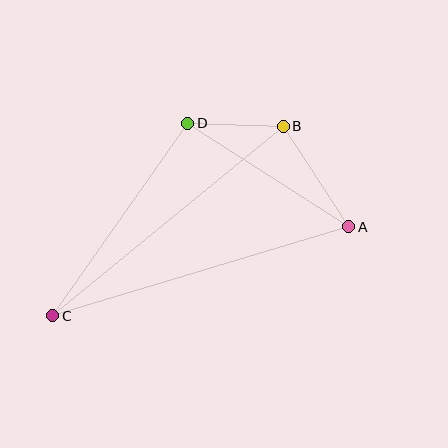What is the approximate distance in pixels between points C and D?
The distance between C and D is approximately 235 pixels.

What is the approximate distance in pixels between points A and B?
The distance between A and B is approximately 120 pixels.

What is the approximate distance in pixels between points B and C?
The distance between B and C is approximately 298 pixels.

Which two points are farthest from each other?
Points A and C are farthest from each other.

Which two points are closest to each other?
Points B and D are closest to each other.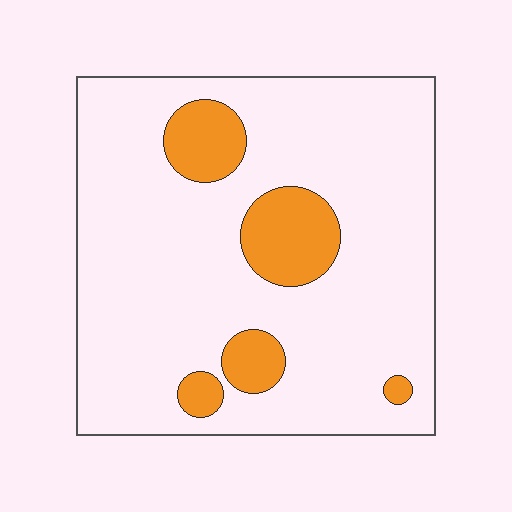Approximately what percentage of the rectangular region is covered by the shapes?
Approximately 15%.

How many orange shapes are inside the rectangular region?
5.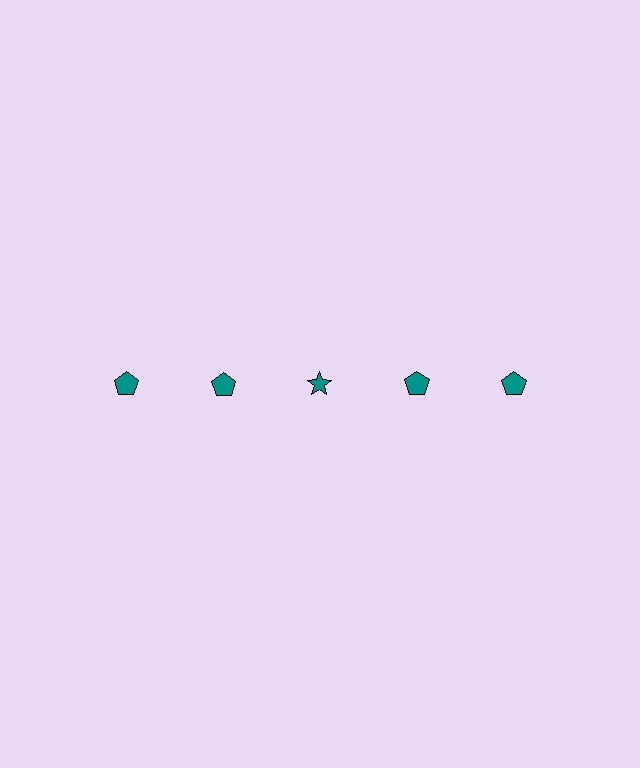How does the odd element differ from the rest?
It has a different shape: star instead of pentagon.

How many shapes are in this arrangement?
There are 5 shapes arranged in a grid pattern.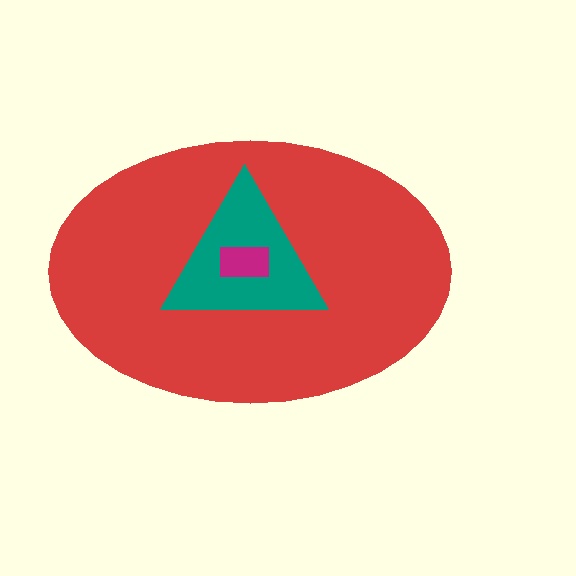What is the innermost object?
The magenta rectangle.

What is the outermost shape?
The red ellipse.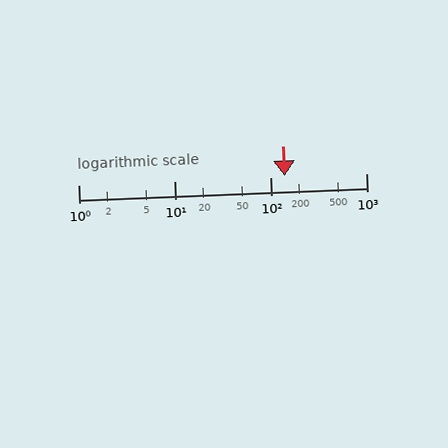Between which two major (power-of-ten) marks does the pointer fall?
The pointer is between 100 and 1000.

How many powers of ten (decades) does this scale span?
The scale spans 3 decades, from 1 to 1000.